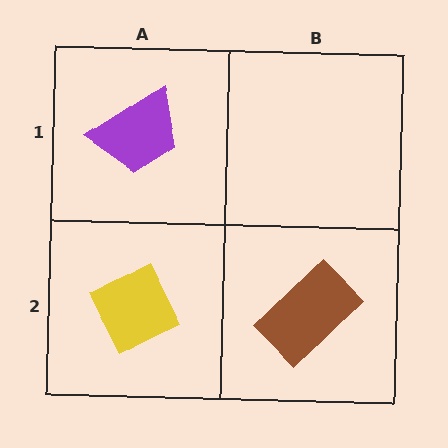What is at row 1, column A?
A purple trapezoid.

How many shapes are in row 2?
2 shapes.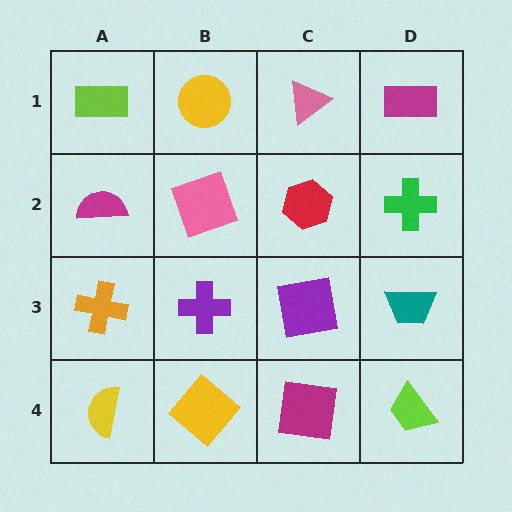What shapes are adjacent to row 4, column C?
A purple square (row 3, column C), a yellow diamond (row 4, column B), a lime trapezoid (row 4, column D).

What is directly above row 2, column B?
A yellow circle.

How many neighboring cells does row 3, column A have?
3.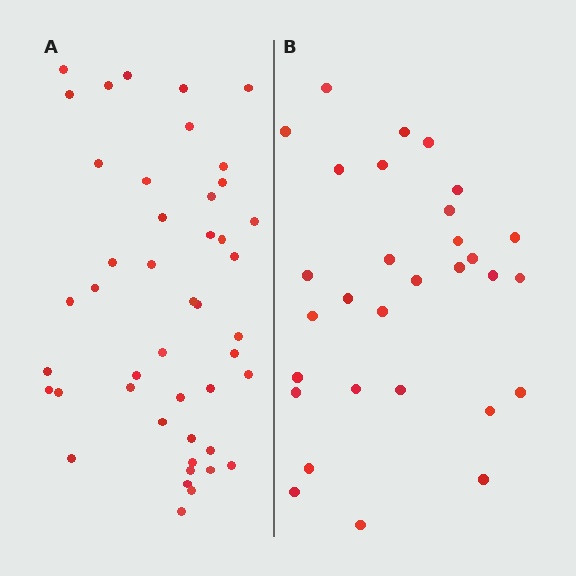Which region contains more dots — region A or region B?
Region A (the left region) has more dots.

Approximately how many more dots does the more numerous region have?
Region A has approximately 15 more dots than region B.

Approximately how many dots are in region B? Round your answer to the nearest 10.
About 30 dots.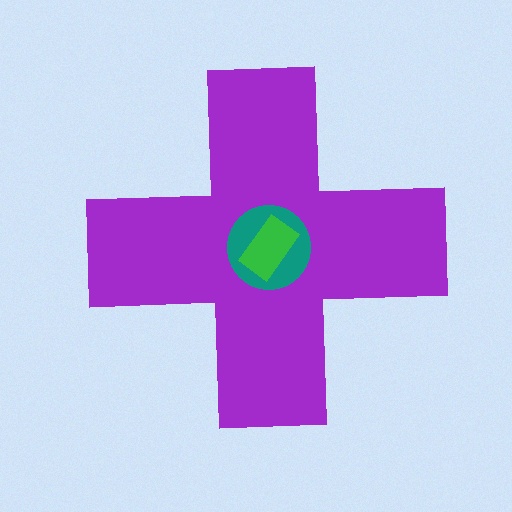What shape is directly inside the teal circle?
The green rectangle.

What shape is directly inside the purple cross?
The teal circle.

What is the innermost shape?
The green rectangle.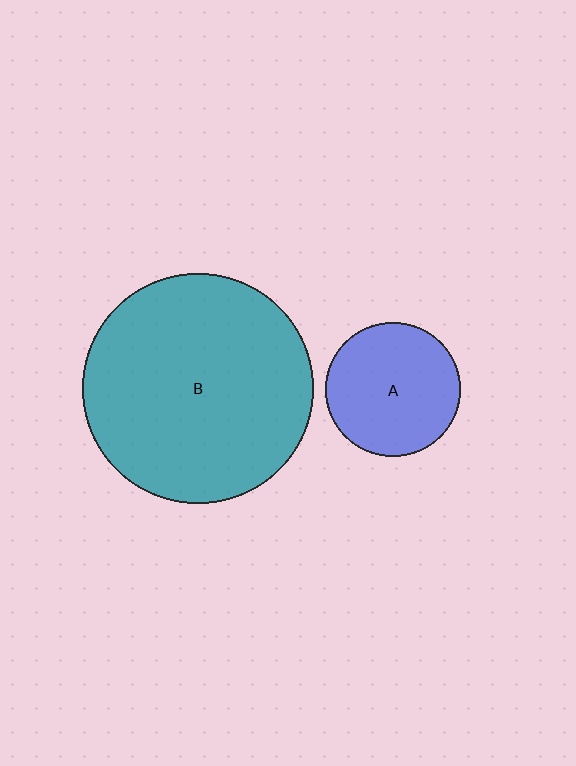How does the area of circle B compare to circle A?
Approximately 2.9 times.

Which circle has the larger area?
Circle B (teal).